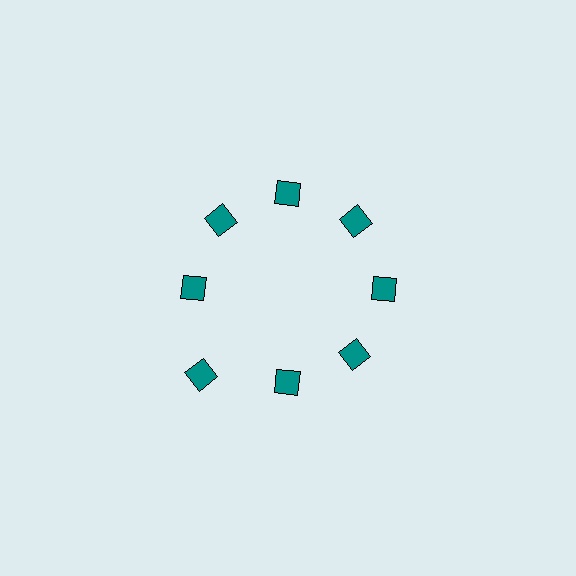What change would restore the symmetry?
The symmetry would be restored by moving it inward, back onto the ring so that all 8 diamonds sit at equal angles and equal distance from the center.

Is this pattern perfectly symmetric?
No. The 8 teal diamonds are arranged in a ring, but one element near the 8 o'clock position is pushed outward from the center, breaking the 8-fold rotational symmetry.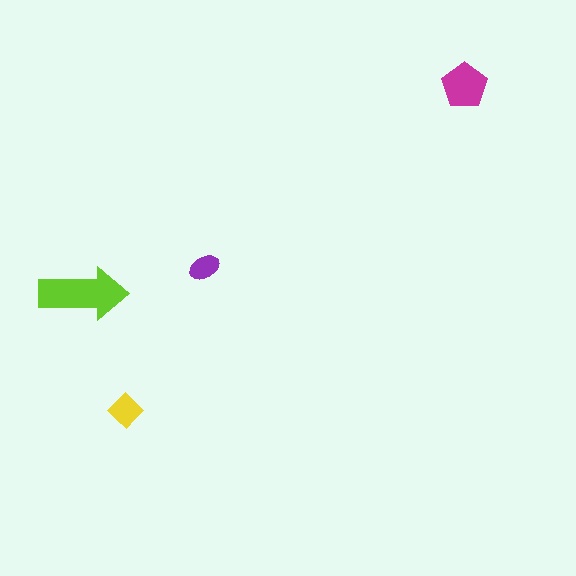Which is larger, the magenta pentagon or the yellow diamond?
The magenta pentagon.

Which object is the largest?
The lime arrow.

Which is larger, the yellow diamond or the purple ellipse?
The yellow diamond.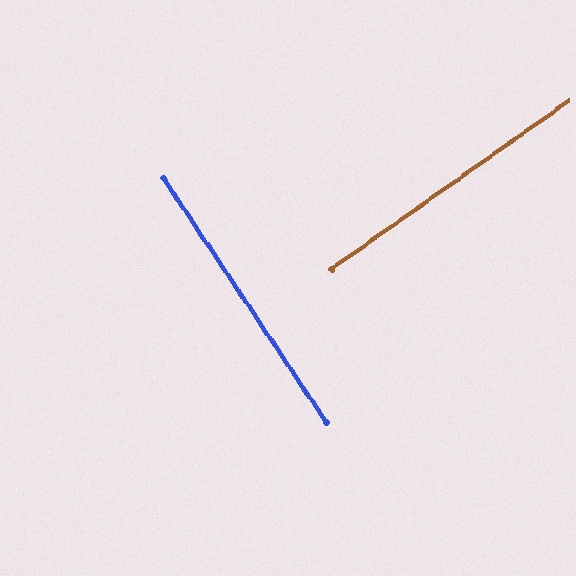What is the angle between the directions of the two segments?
Approximately 88 degrees.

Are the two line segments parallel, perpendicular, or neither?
Perpendicular — they meet at approximately 88°.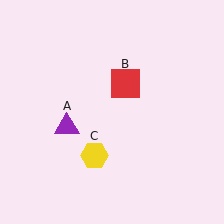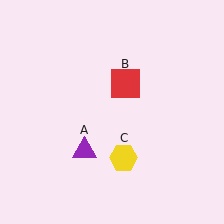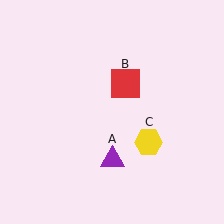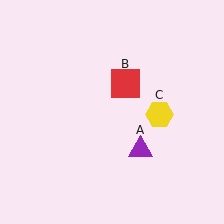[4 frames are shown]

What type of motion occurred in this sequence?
The purple triangle (object A), yellow hexagon (object C) rotated counterclockwise around the center of the scene.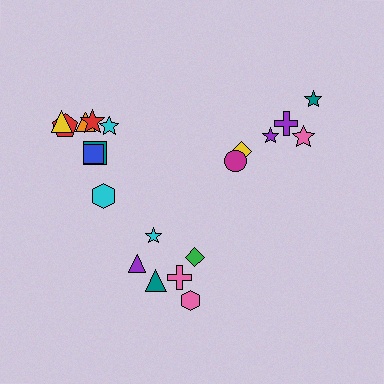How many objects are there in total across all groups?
There are 20 objects.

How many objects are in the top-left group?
There are 8 objects.